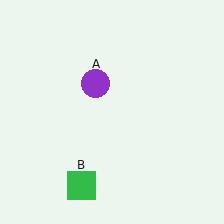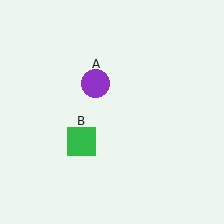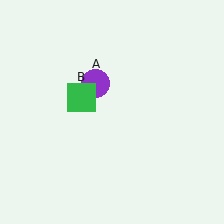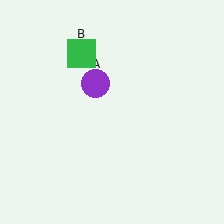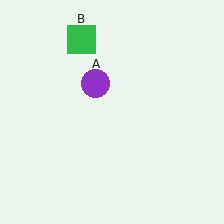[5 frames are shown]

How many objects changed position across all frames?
1 object changed position: green square (object B).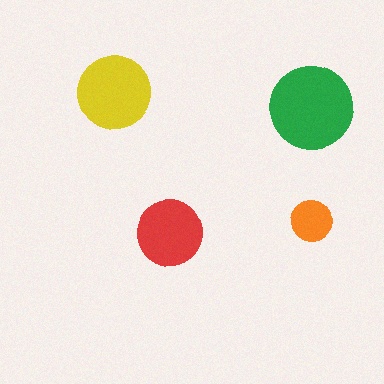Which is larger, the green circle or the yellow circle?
The green one.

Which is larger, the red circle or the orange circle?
The red one.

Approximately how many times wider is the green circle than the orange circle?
About 2 times wider.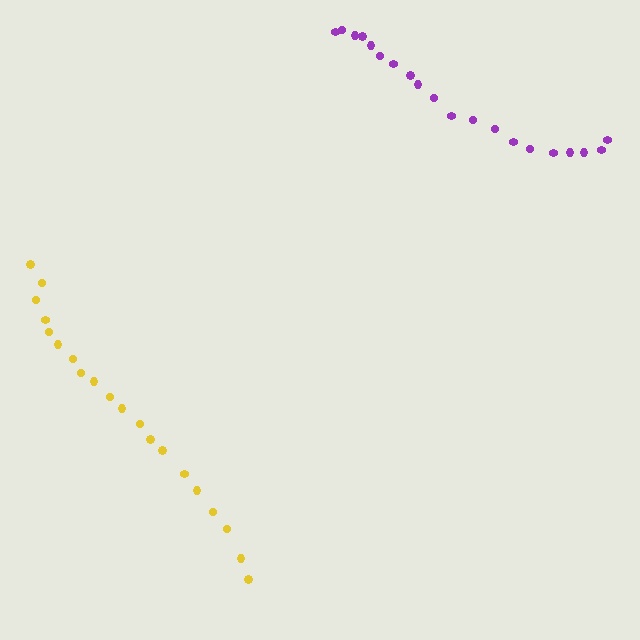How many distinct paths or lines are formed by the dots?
There are 2 distinct paths.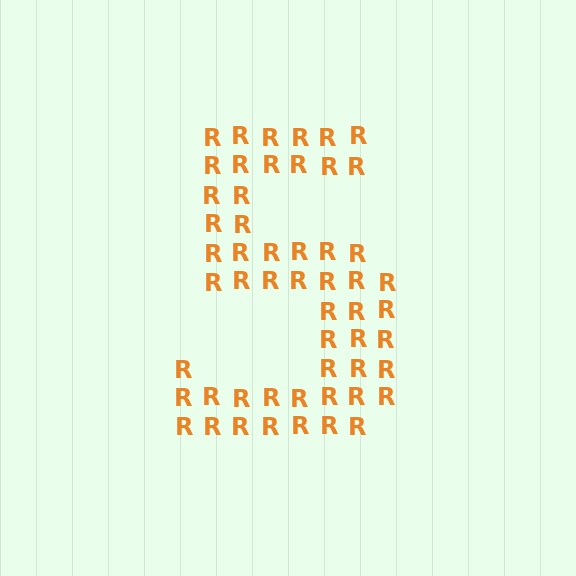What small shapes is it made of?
It is made of small letter R's.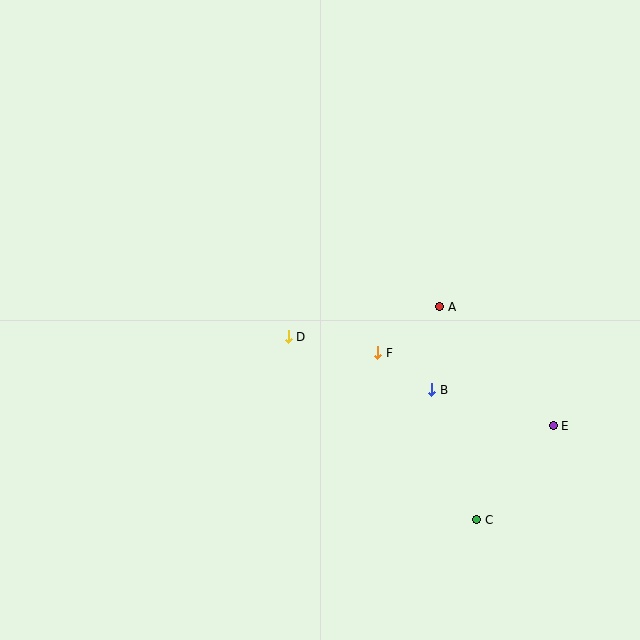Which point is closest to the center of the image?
Point D at (288, 337) is closest to the center.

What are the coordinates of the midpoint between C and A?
The midpoint between C and A is at (458, 413).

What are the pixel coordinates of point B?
Point B is at (432, 390).